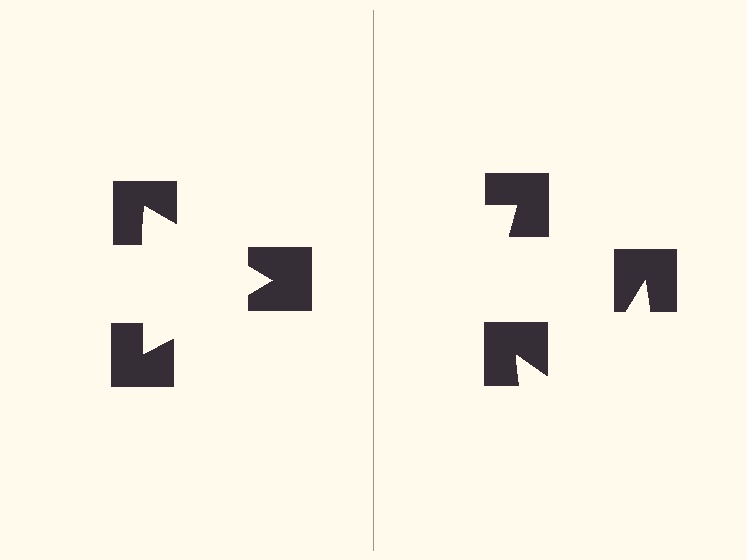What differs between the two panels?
The notched squares are positioned identically on both sides; only the wedge orientations differ. On the left they align to a triangle; on the right they are misaligned.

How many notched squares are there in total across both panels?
6 — 3 on each side.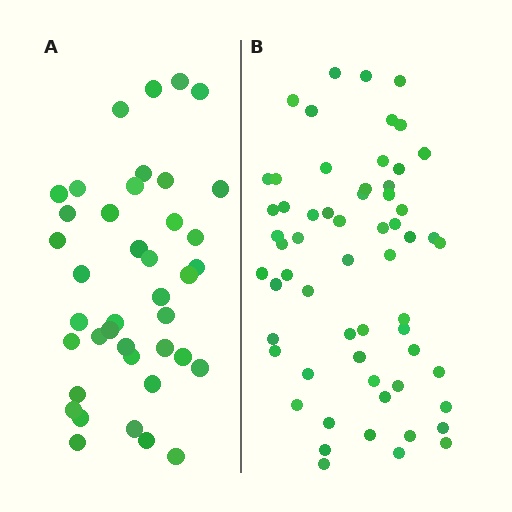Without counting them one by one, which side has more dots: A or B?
Region B (the right region) has more dots.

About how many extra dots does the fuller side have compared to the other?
Region B has approximately 20 more dots than region A.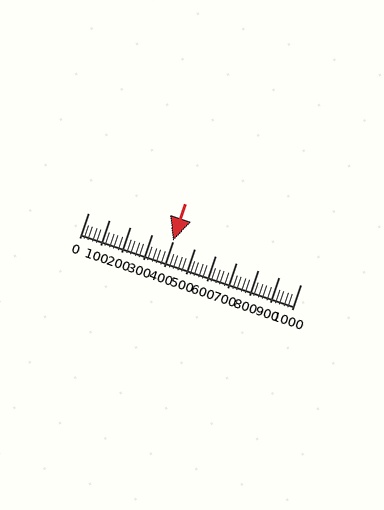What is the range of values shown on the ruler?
The ruler shows values from 0 to 1000.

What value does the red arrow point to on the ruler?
The red arrow points to approximately 401.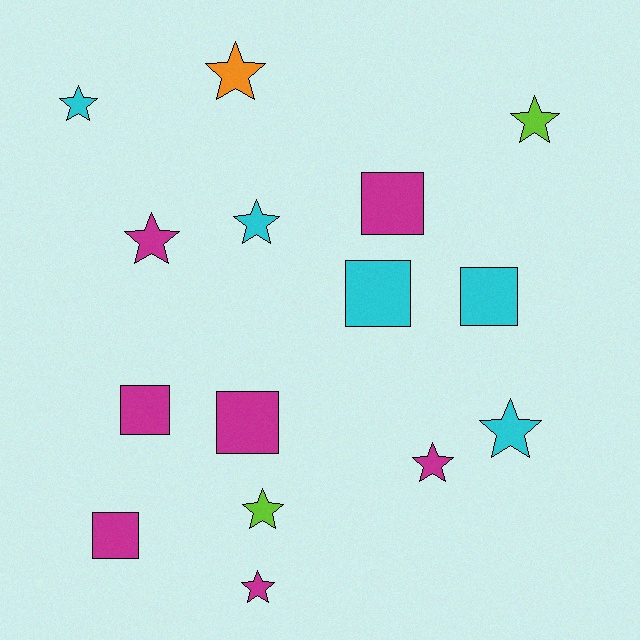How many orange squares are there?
There are no orange squares.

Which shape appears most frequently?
Star, with 9 objects.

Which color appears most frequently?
Magenta, with 7 objects.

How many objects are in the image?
There are 15 objects.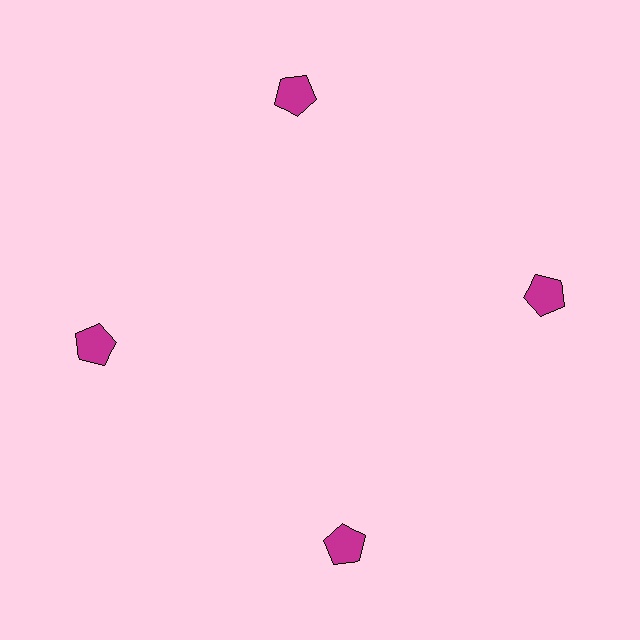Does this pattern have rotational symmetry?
Yes, this pattern has 4-fold rotational symmetry. It looks the same after rotating 90 degrees around the center.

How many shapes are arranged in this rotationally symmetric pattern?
There are 4 shapes, arranged in 4 groups of 1.